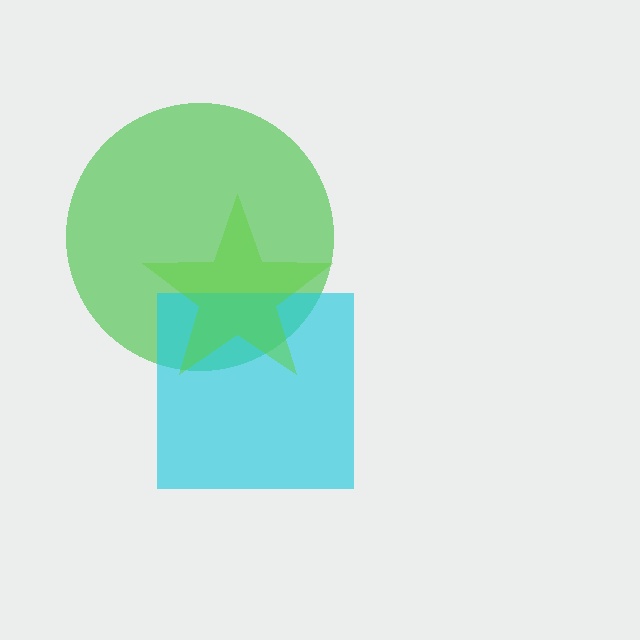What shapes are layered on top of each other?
The layered shapes are: a green circle, a cyan square, a lime star.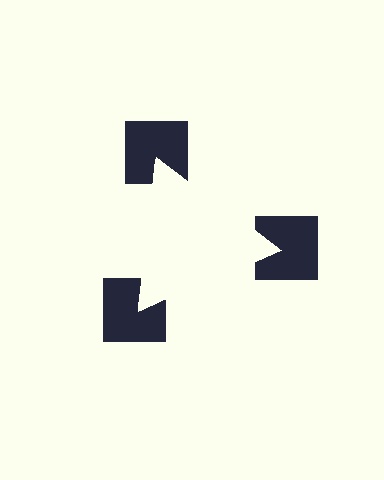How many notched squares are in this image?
There are 3 — one at each vertex of the illusory triangle.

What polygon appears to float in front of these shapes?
An illusory triangle — its edges are inferred from the aligned wedge cuts in the notched squares, not physically drawn.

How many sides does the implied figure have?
3 sides.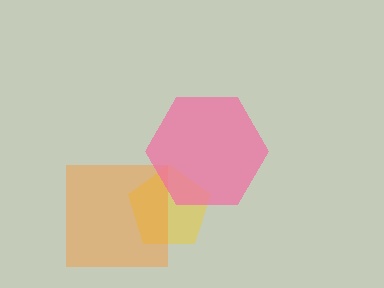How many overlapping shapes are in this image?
There are 3 overlapping shapes in the image.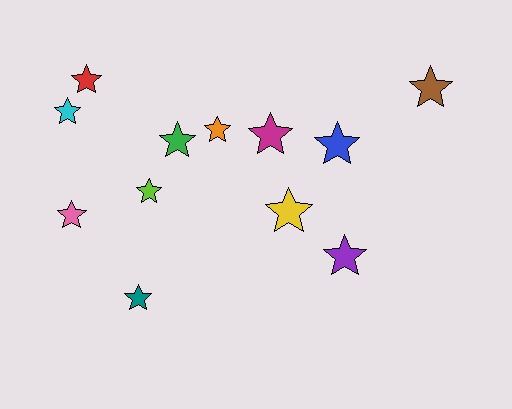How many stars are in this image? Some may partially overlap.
There are 12 stars.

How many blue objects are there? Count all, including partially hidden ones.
There is 1 blue object.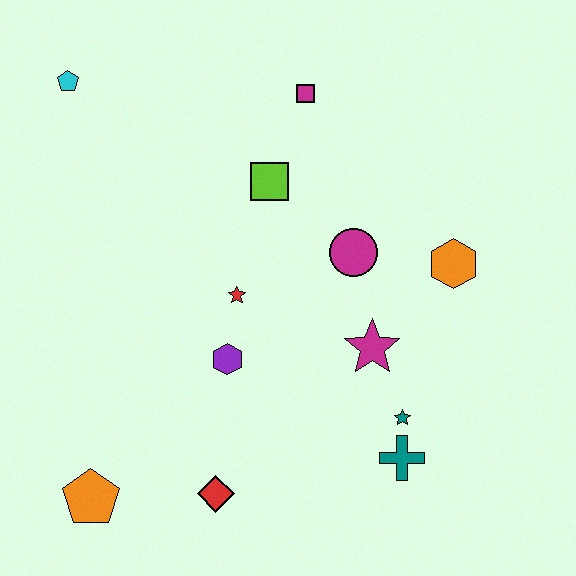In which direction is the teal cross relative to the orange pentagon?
The teal cross is to the right of the orange pentagon.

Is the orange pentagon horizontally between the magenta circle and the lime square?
No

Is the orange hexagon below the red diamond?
No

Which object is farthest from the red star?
The cyan pentagon is farthest from the red star.